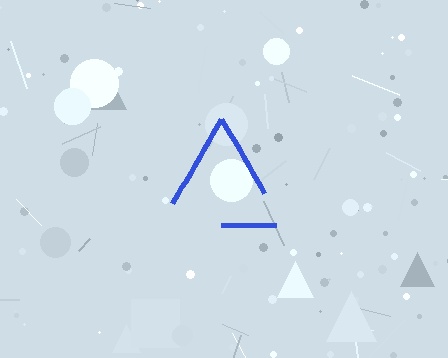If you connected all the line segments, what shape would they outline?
They would outline a triangle.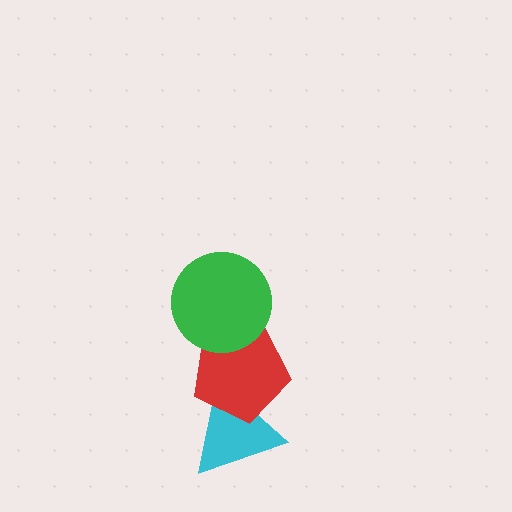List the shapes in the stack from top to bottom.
From top to bottom: the green circle, the red pentagon, the cyan triangle.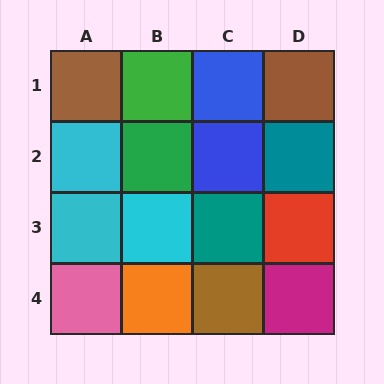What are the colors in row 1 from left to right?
Brown, green, blue, brown.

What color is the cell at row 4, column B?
Orange.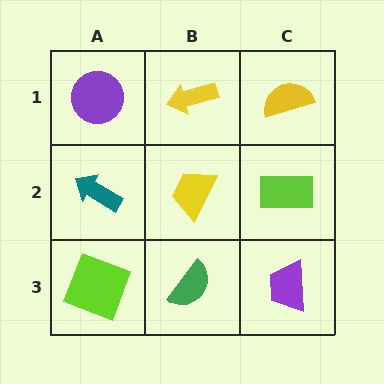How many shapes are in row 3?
3 shapes.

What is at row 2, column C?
A lime rectangle.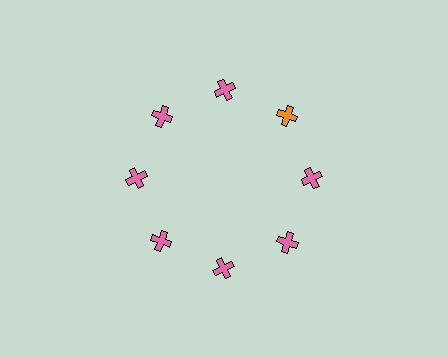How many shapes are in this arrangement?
There are 8 shapes arranged in a ring pattern.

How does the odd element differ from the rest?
It has a different color: orange instead of pink.